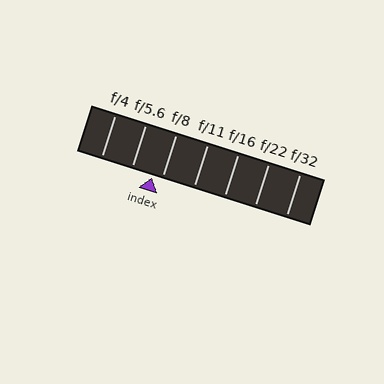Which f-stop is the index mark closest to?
The index mark is closest to f/8.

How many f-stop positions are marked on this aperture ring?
There are 7 f-stop positions marked.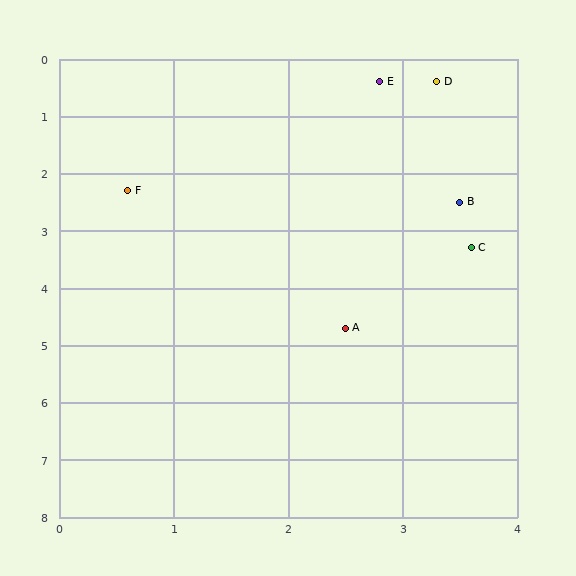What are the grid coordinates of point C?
Point C is at approximately (3.6, 3.3).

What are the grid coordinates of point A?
Point A is at approximately (2.5, 4.7).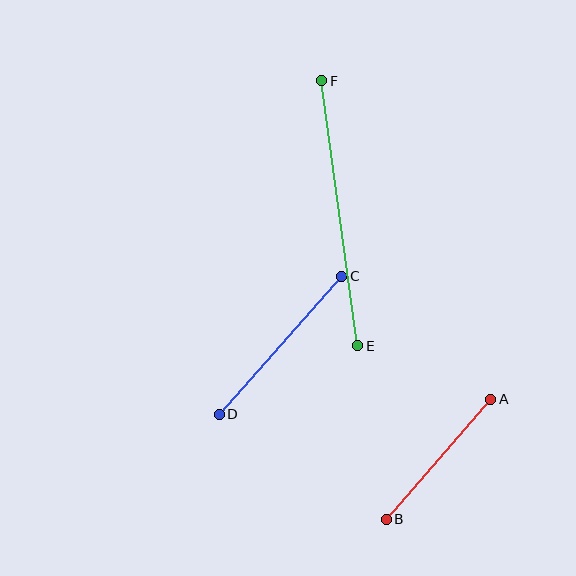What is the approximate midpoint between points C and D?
The midpoint is at approximately (280, 345) pixels.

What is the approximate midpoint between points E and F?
The midpoint is at approximately (340, 213) pixels.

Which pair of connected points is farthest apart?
Points E and F are farthest apart.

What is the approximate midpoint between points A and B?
The midpoint is at approximately (439, 459) pixels.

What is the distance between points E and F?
The distance is approximately 267 pixels.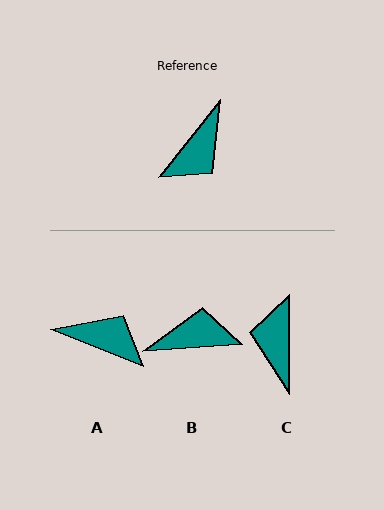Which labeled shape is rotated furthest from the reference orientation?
C, about 141 degrees away.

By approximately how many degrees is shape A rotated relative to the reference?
Approximately 107 degrees counter-clockwise.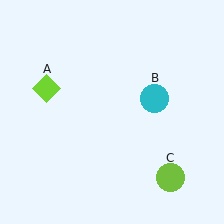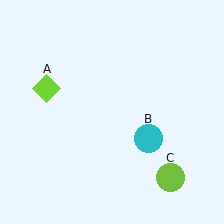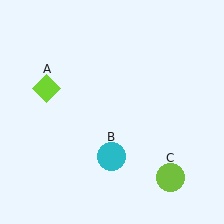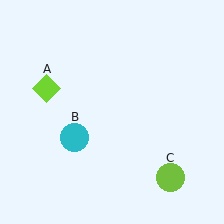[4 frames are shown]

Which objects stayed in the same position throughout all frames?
Lime diamond (object A) and lime circle (object C) remained stationary.